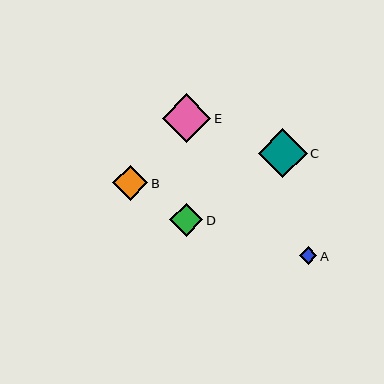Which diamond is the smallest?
Diamond A is the smallest with a size of approximately 17 pixels.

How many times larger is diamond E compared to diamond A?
Diamond E is approximately 2.8 times the size of diamond A.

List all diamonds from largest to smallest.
From largest to smallest: C, E, B, D, A.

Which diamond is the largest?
Diamond C is the largest with a size of approximately 49 pixels.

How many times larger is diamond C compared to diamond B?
Diamond C is approximately 1.4 times the size of diamond B.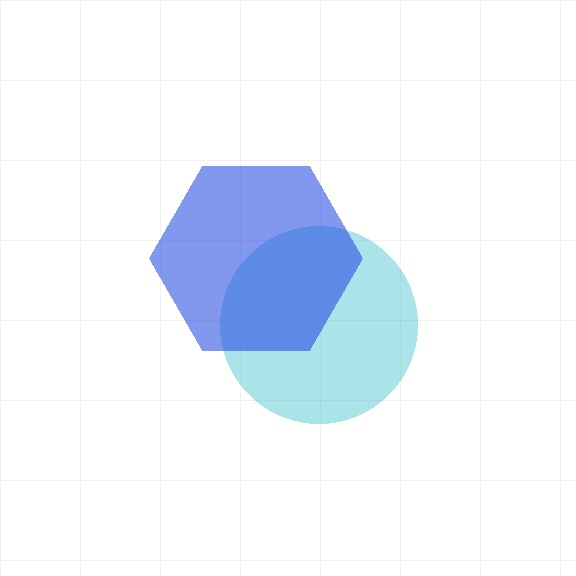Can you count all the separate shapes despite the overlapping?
Yes, there are 2 separate shapes.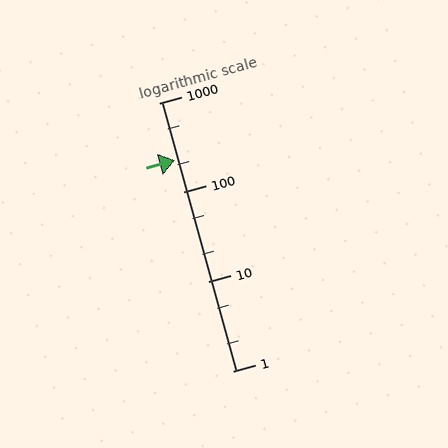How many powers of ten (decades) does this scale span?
The scale spans 3 decades, from 1 to 1000.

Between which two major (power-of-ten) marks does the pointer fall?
The pointer is between 100 and 1000.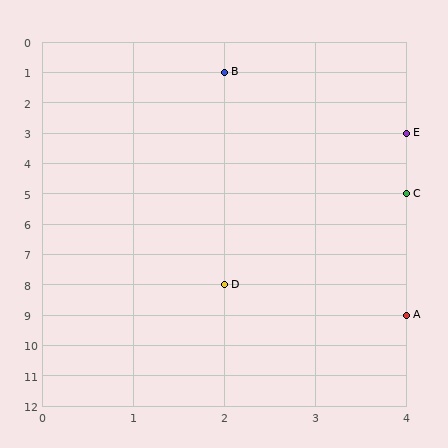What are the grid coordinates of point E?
Point E is at grid coordinates (4, 3).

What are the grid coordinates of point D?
Point D is at grid coordinates (2, 8).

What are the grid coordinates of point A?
Point A is at grid coordinates (4, 9).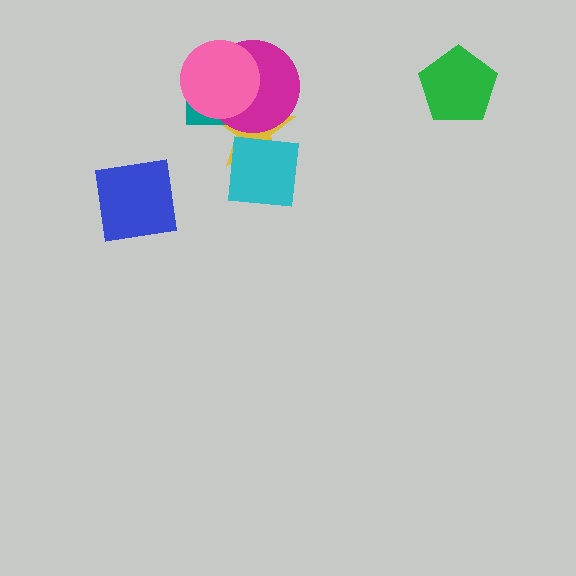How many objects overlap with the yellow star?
4 objects overlap with the yellow star.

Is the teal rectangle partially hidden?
Yes, it is partially covered by another shape.